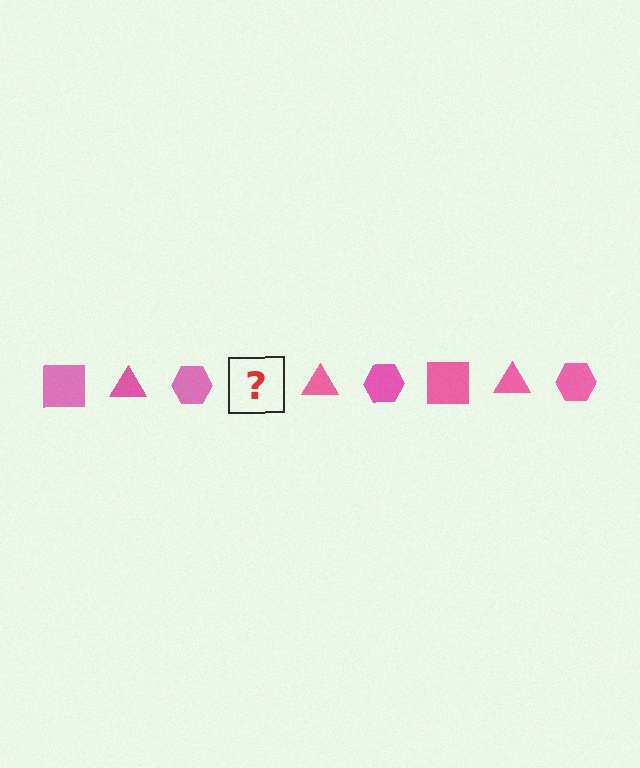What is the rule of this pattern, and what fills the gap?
The rule is that the pattern cycles through square, triangle, hexagon shapes in pink. The gap should be filled with a pink square.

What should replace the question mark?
The question mark should be replaced with a pink square.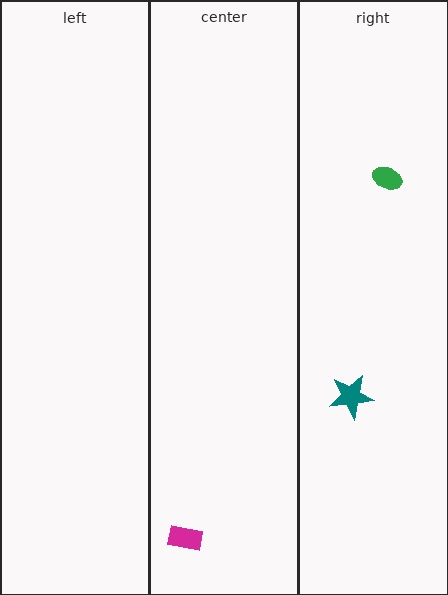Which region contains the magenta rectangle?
The center region.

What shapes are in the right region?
The green ellipse, the teal star.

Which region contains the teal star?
The right region.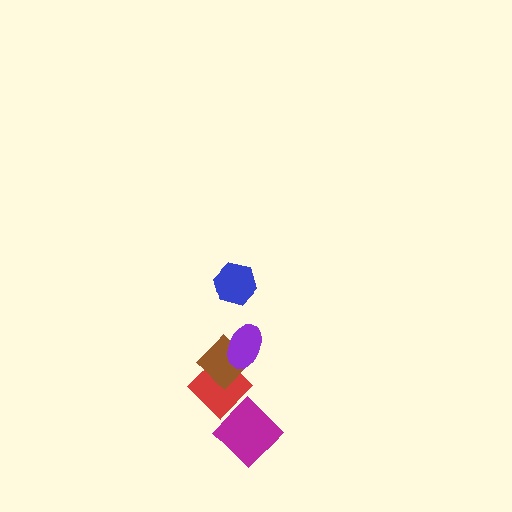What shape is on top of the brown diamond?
The purple ellipse is on top of the brown diamond.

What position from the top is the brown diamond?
The brown diamond is 3rd from the top.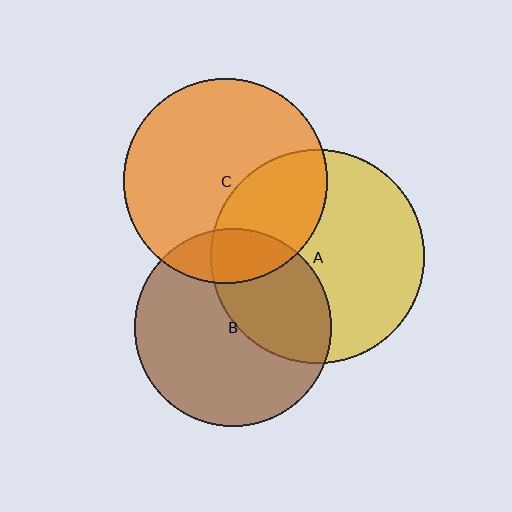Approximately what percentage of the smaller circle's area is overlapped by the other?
Approximately 40%.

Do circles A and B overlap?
Yes.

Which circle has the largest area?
Circle A (yellow).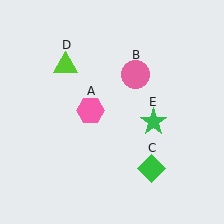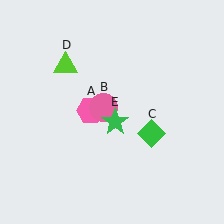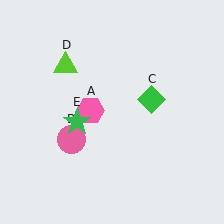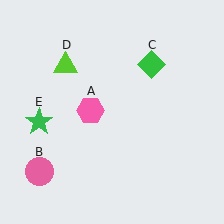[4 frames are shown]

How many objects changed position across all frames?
3 objects changed position: pink circle (object B), green diamond (object C), green star (object E).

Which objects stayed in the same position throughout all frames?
Pink hexagon (object A) and lime triangle (object D) remained stationary.